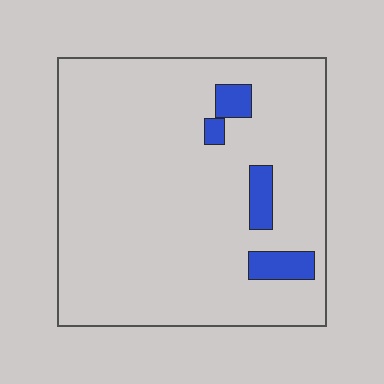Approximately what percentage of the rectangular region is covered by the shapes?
Approximately 5%.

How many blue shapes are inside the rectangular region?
4.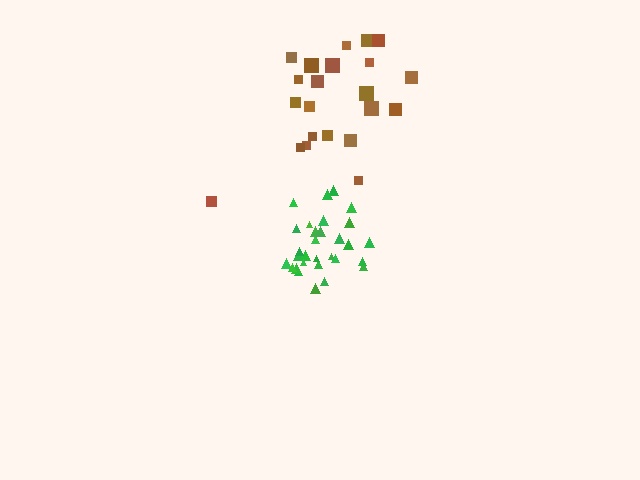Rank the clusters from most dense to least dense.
green, brown.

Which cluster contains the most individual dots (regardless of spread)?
Green (30).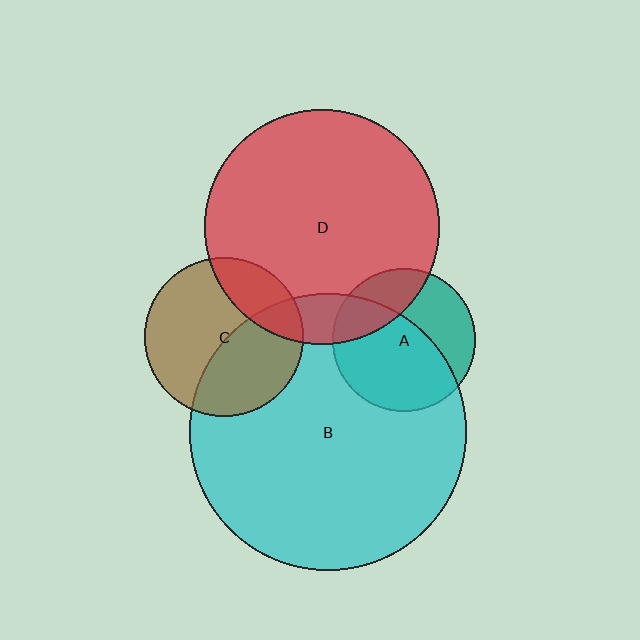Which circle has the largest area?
Circle B (cyan).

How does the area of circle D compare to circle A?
Approximately 2.7 times.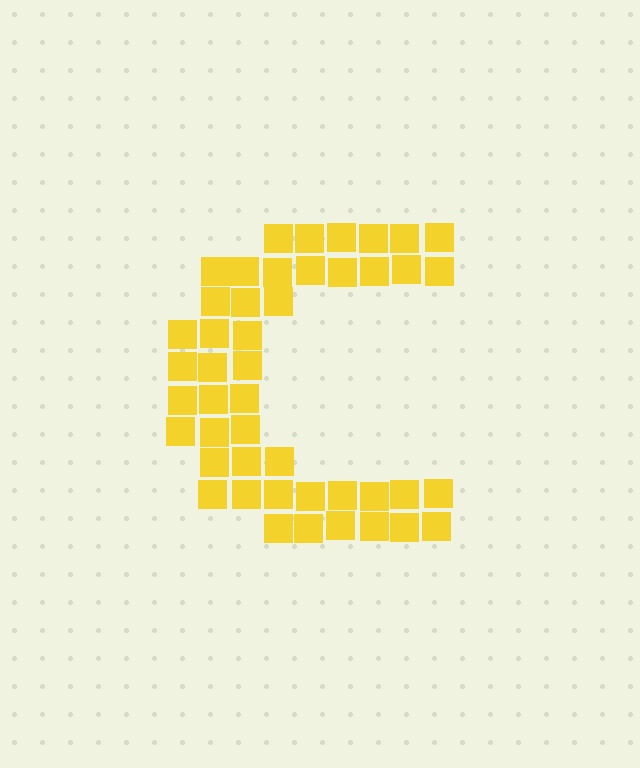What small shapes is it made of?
It is made of small squares.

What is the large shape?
The large shape is the letter C.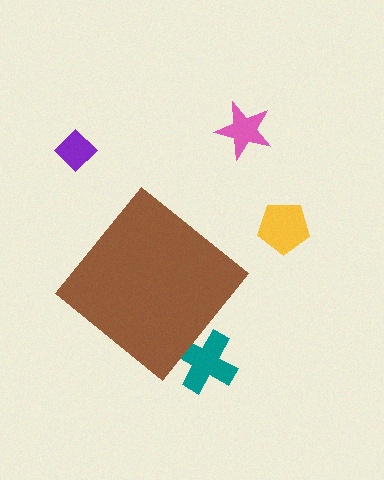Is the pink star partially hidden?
No, the pink star is fully visible.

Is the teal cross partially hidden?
Yes, the teal cross is partially hidden behind the brown diamond.